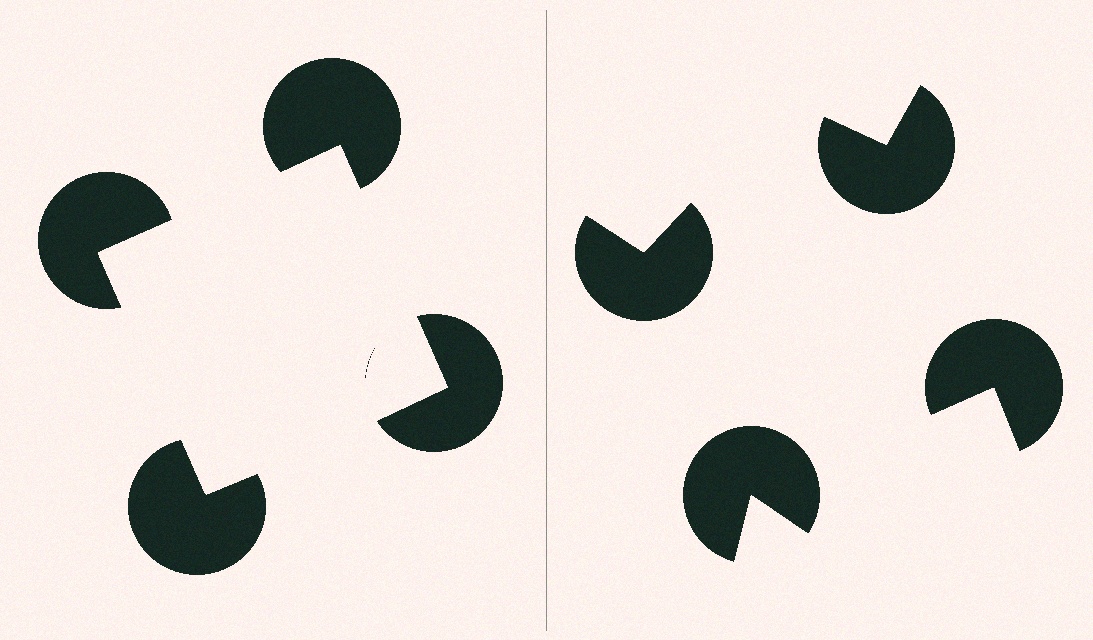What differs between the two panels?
The pac-man discs are positioned identically on both sides; only the wedge orientations differ. On the left they align to a square; on the right they are misaligned.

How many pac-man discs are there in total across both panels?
8 — 4 on each side.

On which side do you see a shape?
An illusory square appears on the left side. On the right side the wedge cuts are rotated, so no coherent shape forms.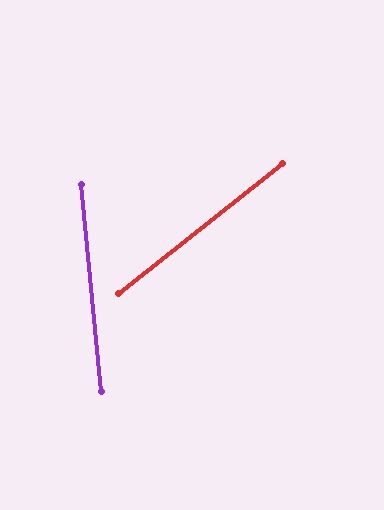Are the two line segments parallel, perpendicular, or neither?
Neither parallel nor perpendicular — they differ by about 57°.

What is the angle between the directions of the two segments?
Approximately 57 degrees.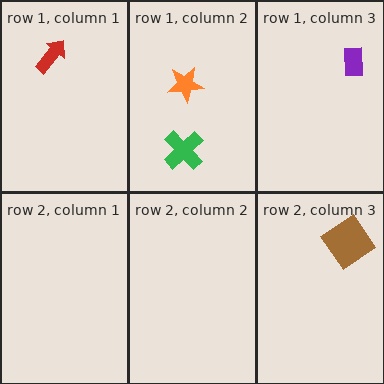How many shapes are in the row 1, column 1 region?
1.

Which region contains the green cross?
The row 1, column 2 region.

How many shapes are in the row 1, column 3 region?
1.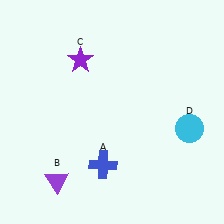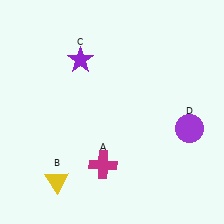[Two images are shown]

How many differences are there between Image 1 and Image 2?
There are 3 differences between the two images.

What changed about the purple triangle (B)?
In Image 1, B is purple. In Image 2, it changed to yellow.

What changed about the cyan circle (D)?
In Image 1, D is cyan. In Image 2, it changed to purple.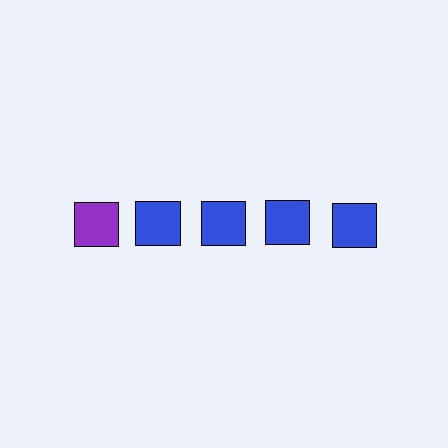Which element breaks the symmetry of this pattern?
The purple square in the top row, leftmost column breaks the symmetry. All other shapes are blue squares.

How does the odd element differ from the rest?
It has a different color: purple instead of blue.